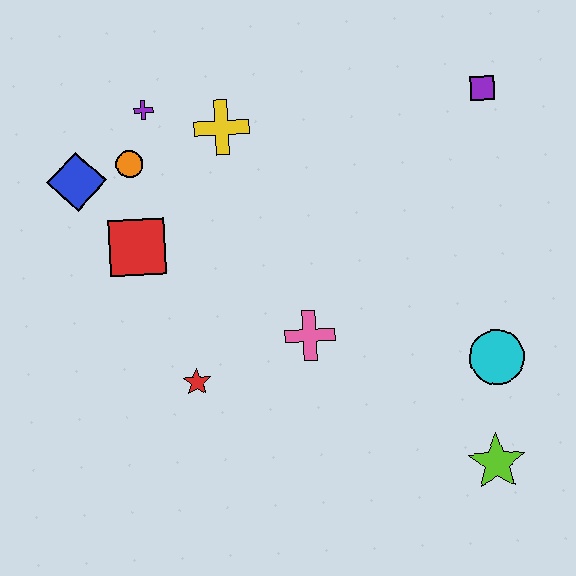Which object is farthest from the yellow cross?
The lime star is farthest from the yellow cross.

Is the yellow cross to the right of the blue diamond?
Yes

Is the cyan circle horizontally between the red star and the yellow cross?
No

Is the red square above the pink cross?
Yes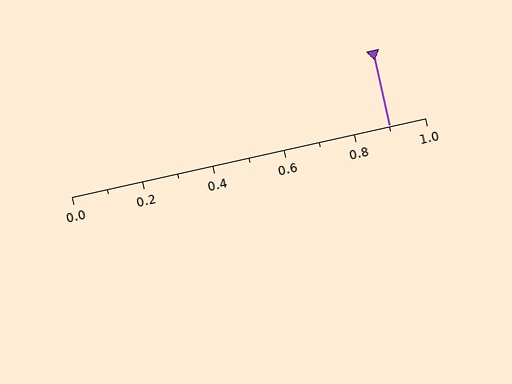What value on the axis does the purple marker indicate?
The marker indicates approximately 0.9.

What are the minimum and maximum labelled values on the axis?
The axis runs from 0.0 to 1.0.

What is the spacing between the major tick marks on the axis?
The major ticks are spaced 0.2 apart.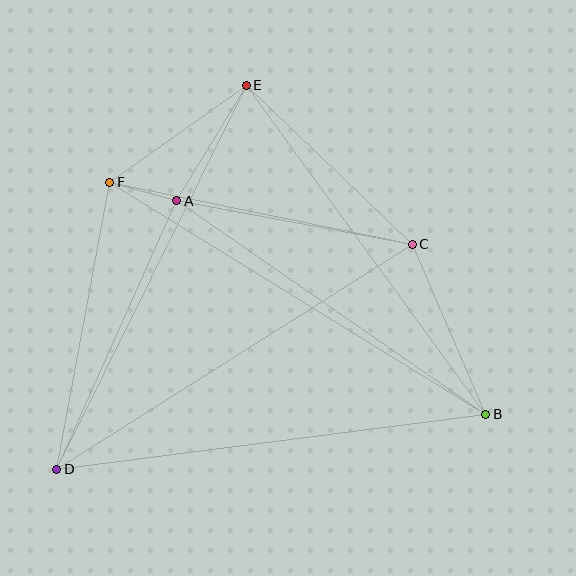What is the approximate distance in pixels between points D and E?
The distance between D and E is approximately 428 pixels.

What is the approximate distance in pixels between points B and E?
The distance between B and E is approximately 407 pixels.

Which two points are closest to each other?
Points A and F are closest to each other.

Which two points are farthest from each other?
Points B and F are farthest from each other.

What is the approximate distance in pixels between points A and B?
The distance between A and B is approximately 376 pixels.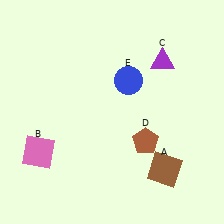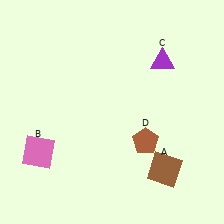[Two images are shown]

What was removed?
The blue circle (E) was removed in Image 2.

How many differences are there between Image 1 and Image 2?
There is 1 difference between the two images.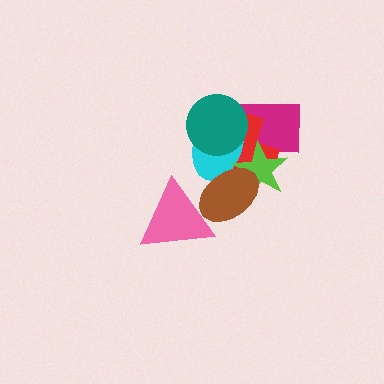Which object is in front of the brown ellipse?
The pink triangle is in front of the brown ellipse.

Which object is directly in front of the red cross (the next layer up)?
The cyan ellipse is directly in front of the red cross.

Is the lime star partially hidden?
Yes, it is partially covered by another shape.